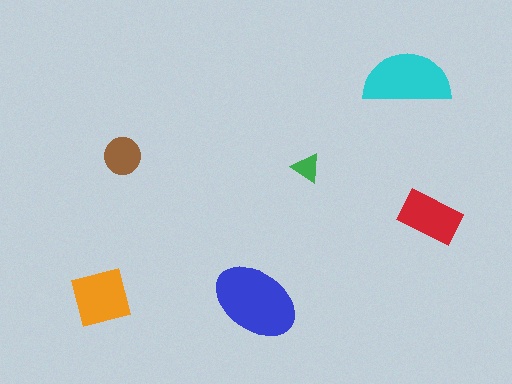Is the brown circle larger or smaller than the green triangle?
Larger.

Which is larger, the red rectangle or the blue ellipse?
The blue ellipse.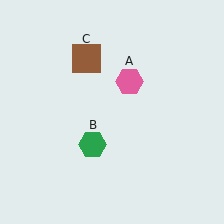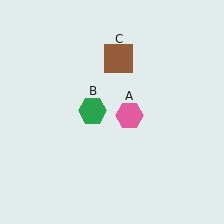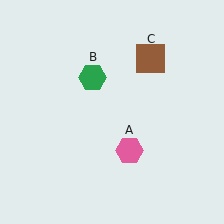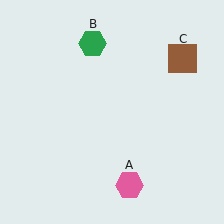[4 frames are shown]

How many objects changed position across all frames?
3 objects changed position: pink hexagon (object A), green hexagon (object B), brown square (object C).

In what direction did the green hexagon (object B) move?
The green hexagon (object B) moved up.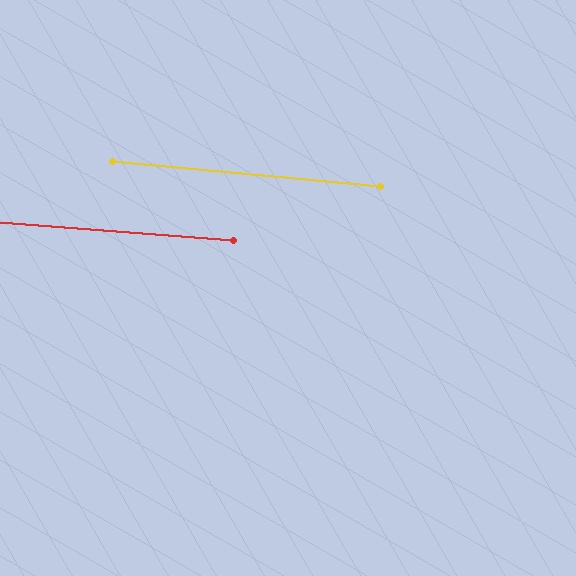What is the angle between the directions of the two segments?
Approximately 1 degree.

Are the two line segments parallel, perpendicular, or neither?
Parallel — their directions differ by only 1.1°.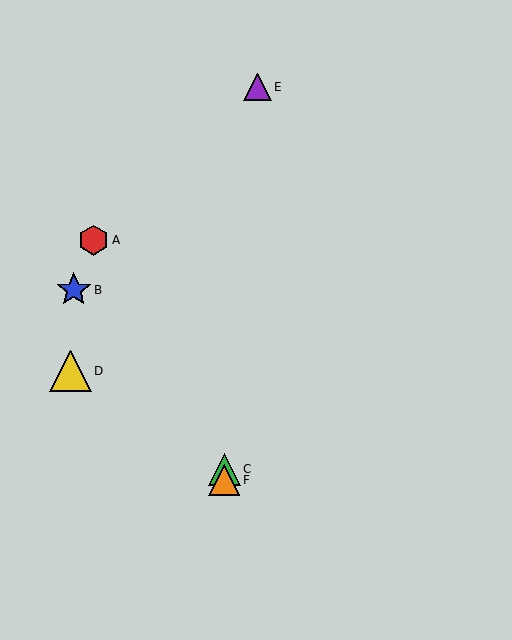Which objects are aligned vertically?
Objects C, F are aligned vertically.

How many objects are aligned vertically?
2 objects (C, F) are aligned vertically.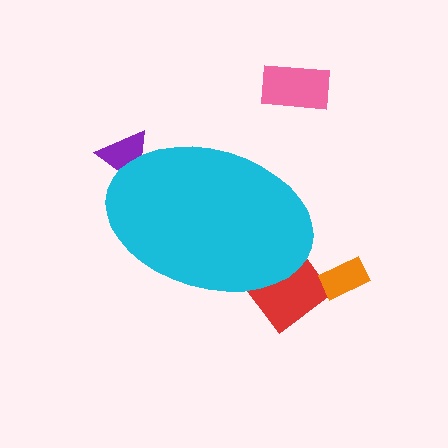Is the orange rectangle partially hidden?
No, the orange rectangle is fully visible.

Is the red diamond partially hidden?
Yes, the red diamond is partially hidden behind the cyan ellipse.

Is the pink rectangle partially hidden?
No, the pink rectangle is fully visible.